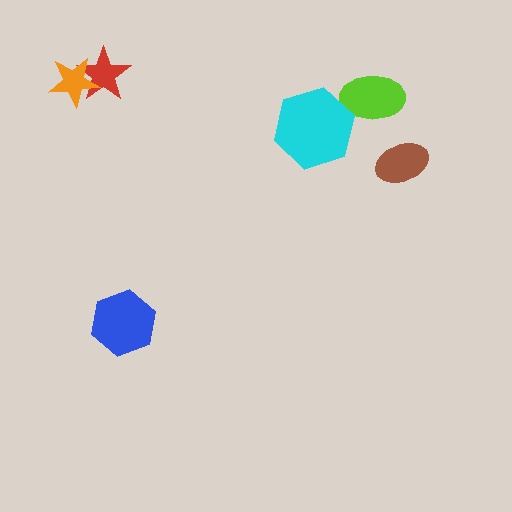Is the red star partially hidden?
Yes, it is partially covered by another shape.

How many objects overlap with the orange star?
1 object overlaps with the orange star.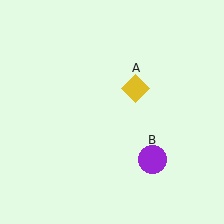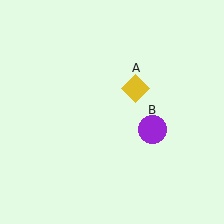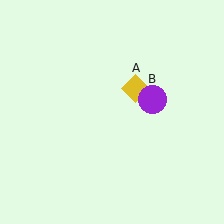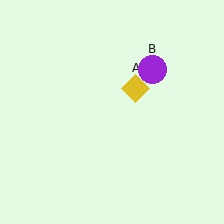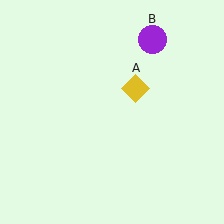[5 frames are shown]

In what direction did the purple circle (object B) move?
The purple circle (object B) moved up.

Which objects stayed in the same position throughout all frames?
Yellow diamond (object A) remained stationary.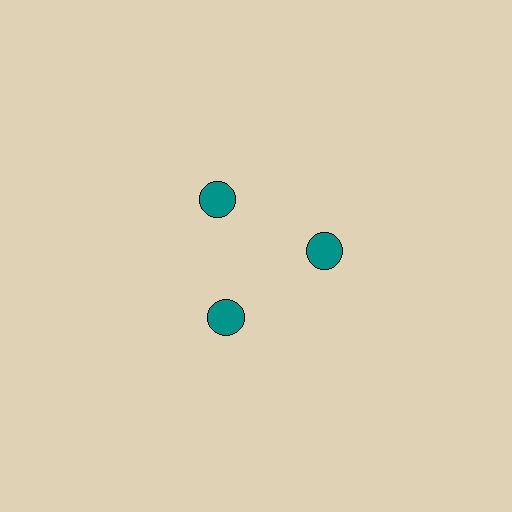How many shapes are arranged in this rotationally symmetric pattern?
There are 3 shapes, arranged in 3 groups of 1.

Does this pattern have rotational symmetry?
Yes, this pattern has 3-fold rotational symmetry. It looks the same after rotating 120 degrees around the center.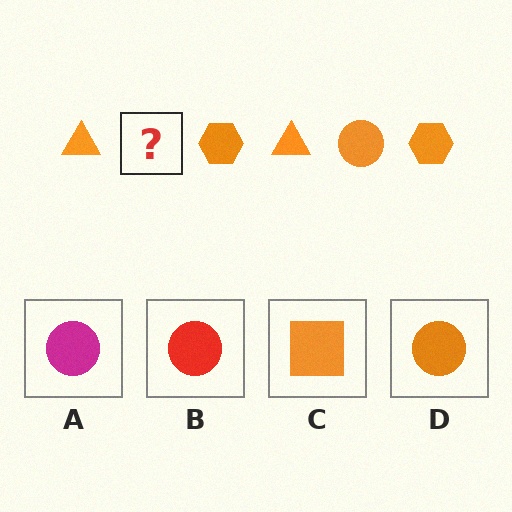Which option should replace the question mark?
Option D.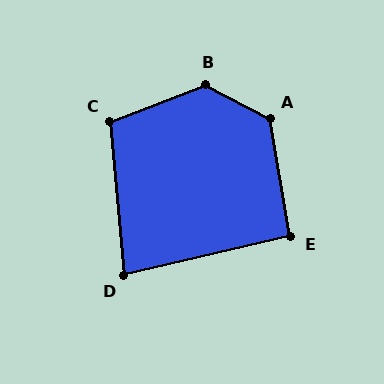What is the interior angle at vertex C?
Approximately 106 degrees (obtuse).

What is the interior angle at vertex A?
Approximately 127 degrees (obtuse).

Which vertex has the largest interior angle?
B, at approximately 132 degrees.